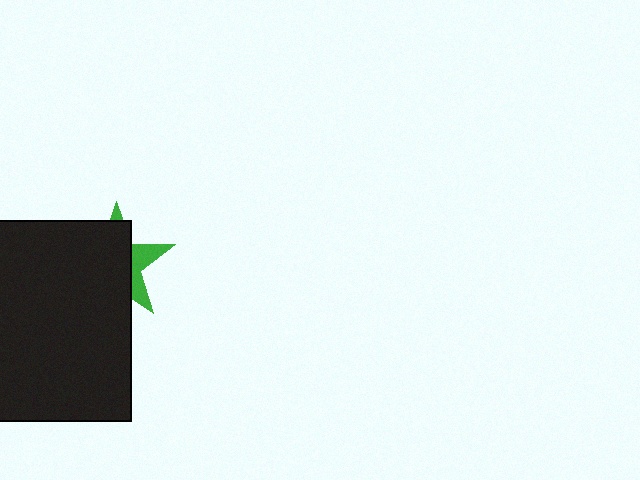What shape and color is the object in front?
The object in front is a black rectangle.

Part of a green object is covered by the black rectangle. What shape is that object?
It is a star.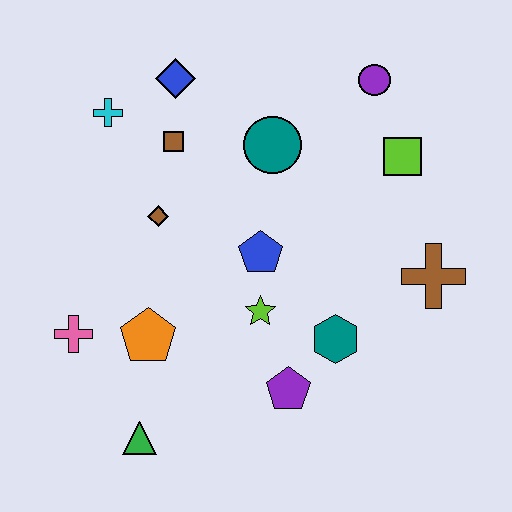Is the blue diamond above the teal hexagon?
Yes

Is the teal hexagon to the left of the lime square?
Yes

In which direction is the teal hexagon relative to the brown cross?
The teal hexagon is to the left of the brown cross.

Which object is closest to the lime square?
The purple circle is closest to the lime square.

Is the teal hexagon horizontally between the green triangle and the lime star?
No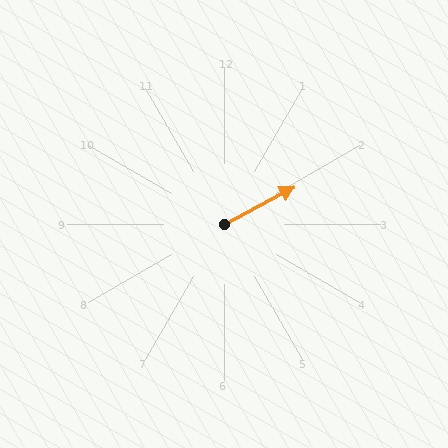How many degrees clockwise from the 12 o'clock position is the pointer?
Approximately 62 degrees.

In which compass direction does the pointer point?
Northeast.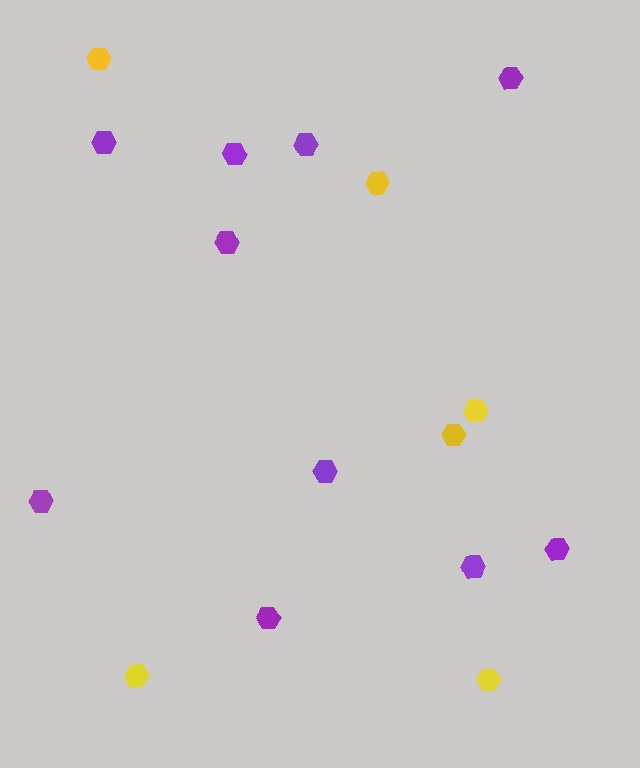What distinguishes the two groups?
There are 2 groups: one group of yellow hexagons (6) and one group of purple hexagons (10).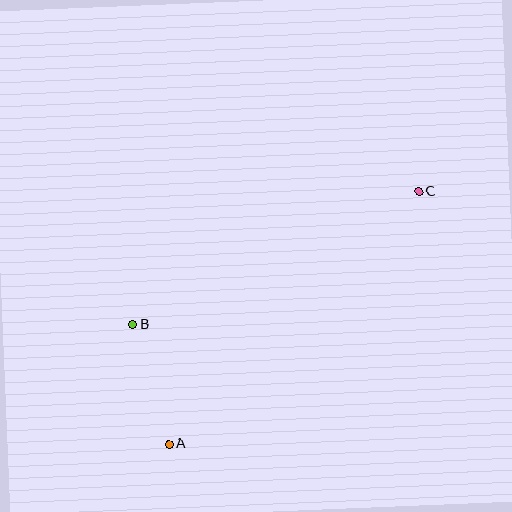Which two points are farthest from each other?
Points A and C are farthest from each other.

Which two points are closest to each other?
Points A and B are closest to each other.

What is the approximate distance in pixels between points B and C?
The distance between B and C is approximately 316 pixels.